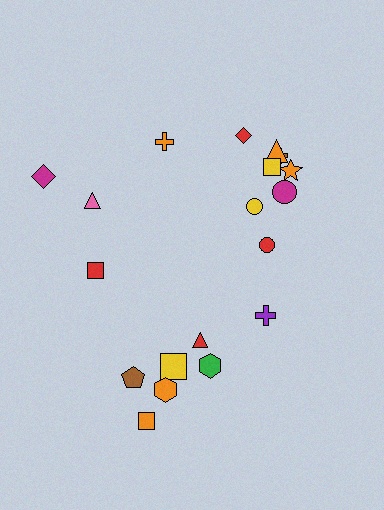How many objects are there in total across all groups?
There are 19 objects.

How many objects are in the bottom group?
There are 7 objects.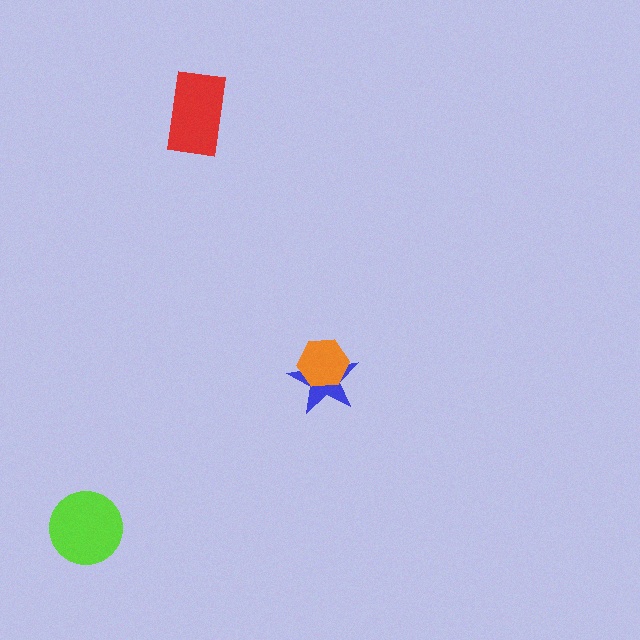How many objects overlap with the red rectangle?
0 objects overlap with the red rectangle.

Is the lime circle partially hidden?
No, no other shape covers it.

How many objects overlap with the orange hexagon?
1 object overlaps with the orange hexagon.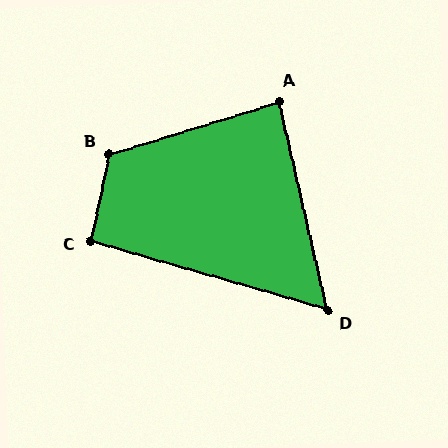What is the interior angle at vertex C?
Approximately 94 degrees (approximately right).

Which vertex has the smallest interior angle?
D, at approximately 61 degrees.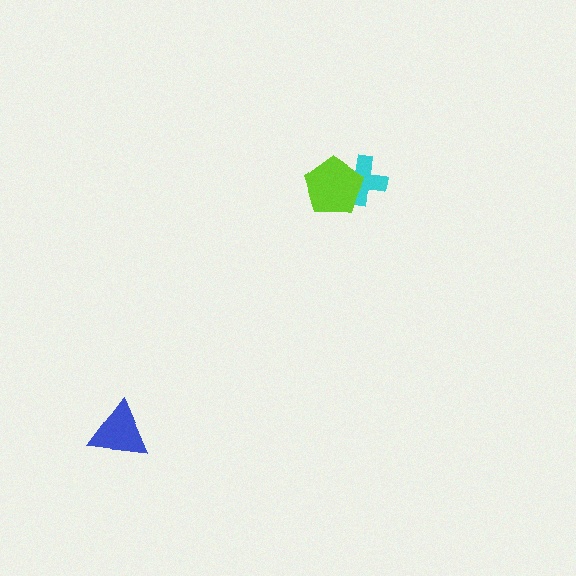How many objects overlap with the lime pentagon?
1 object overlaps with the lime pentagon.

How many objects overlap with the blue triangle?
0 objects overlap with the blue triangle.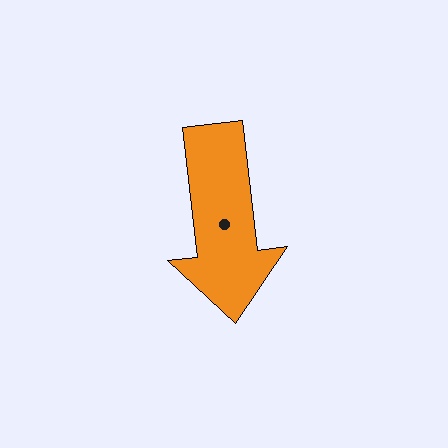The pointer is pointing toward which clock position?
Roughly 6 o'clock.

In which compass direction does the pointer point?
South.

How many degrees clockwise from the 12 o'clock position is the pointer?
Approximately 173 degrees.